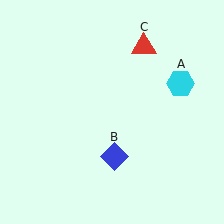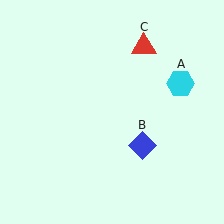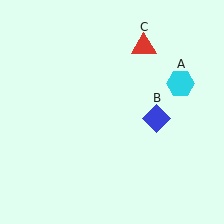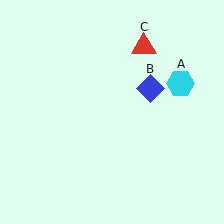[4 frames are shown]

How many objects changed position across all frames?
1 object changed position: blue diamond (object B).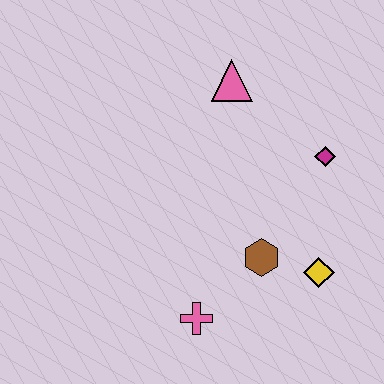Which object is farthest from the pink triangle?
The pink cross is farthest from the pink triangle.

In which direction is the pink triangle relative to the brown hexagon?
The pink triangle is above the brown hexagon.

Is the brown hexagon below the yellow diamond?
No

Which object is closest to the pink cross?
The brown hexagon is closest to the pink cross.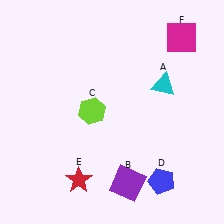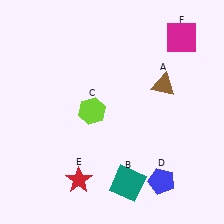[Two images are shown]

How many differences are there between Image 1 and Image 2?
There are 2 differences between the two images.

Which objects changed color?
A changed from cyan to brown. B changed from purple to teal.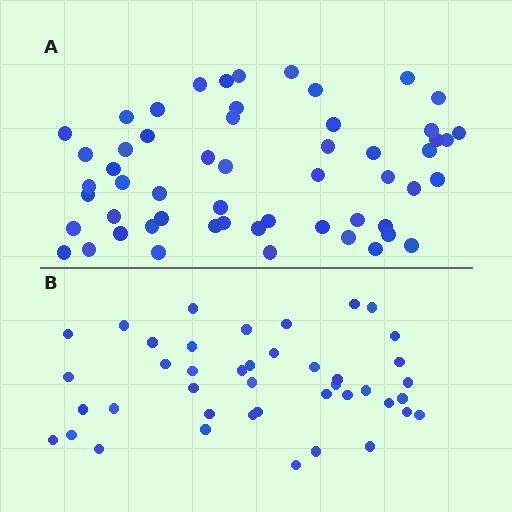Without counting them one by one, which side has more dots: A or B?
Region A (the top region) has more dots.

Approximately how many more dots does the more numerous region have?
Region A has approximately 15 more dots than region B.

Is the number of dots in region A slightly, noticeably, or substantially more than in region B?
Region A has noticeably more, but not dramatically so. The ratio is roughly 1.3 to 1.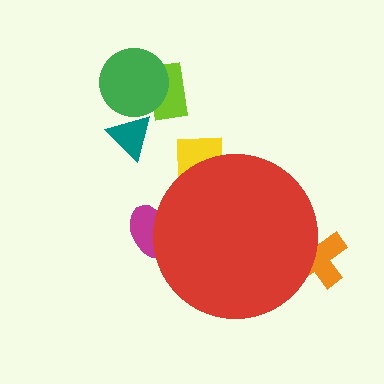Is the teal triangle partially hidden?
No, the teal triangle is fully visible.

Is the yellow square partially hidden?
Yes, the yellow square is partially hidden behind the red circle.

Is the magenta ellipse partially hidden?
Yes, the magenta ellipse is partially hidden behind the red circle.